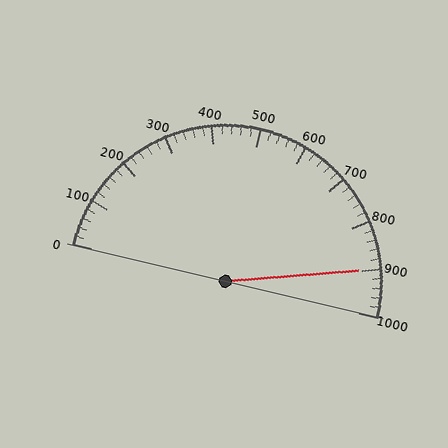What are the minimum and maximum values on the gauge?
The gauge ranges from 0 to 1000.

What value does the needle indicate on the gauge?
The needle indicates approximately 900.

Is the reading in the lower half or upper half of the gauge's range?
The reading is in the upper half of the range (0 to 1000).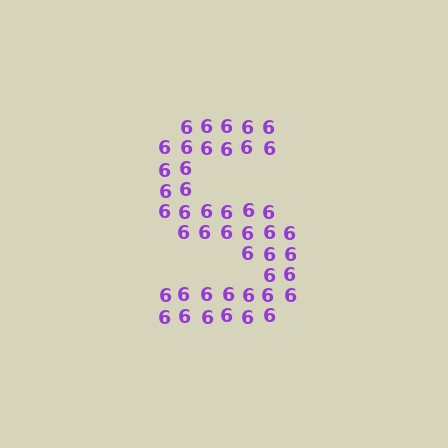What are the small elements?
The small elements are digit 6's.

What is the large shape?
The large shape is the letter S.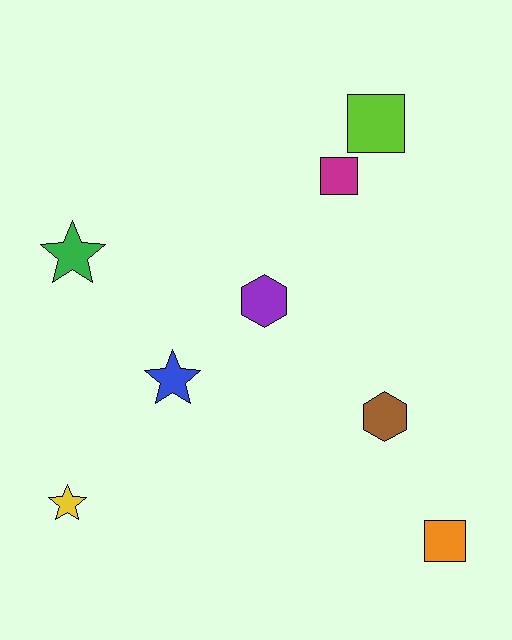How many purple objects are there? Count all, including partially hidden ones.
There is 1 purple object.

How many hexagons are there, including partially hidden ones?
There are 2 hexagons.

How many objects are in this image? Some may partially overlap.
There are 8 objects.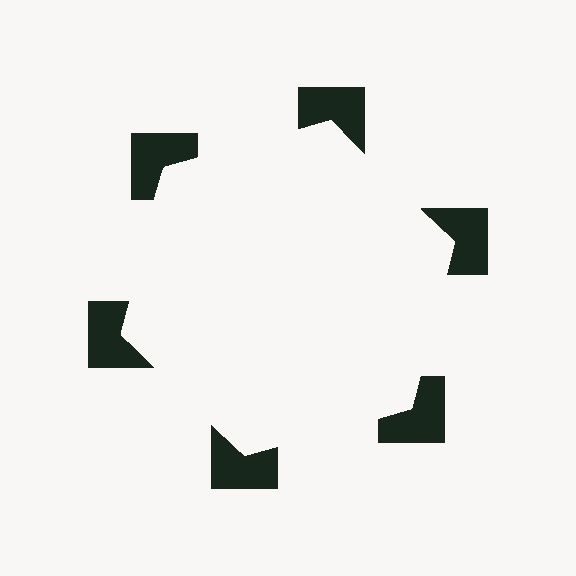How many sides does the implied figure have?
6 sides.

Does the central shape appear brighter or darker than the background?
It typically appears slightly brighter than the background, even though no actual brightness change is drawn.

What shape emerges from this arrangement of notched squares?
An illusory hexagon — its edges are inferred from the aligned wedge cuts in the notched squares, not physically drawn.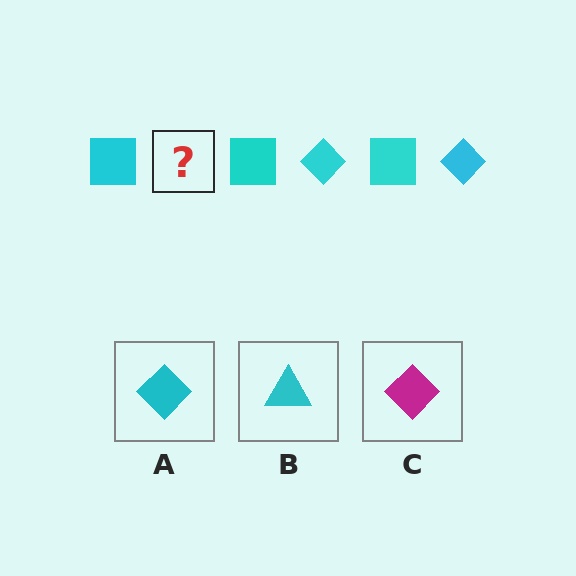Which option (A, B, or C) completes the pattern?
A.